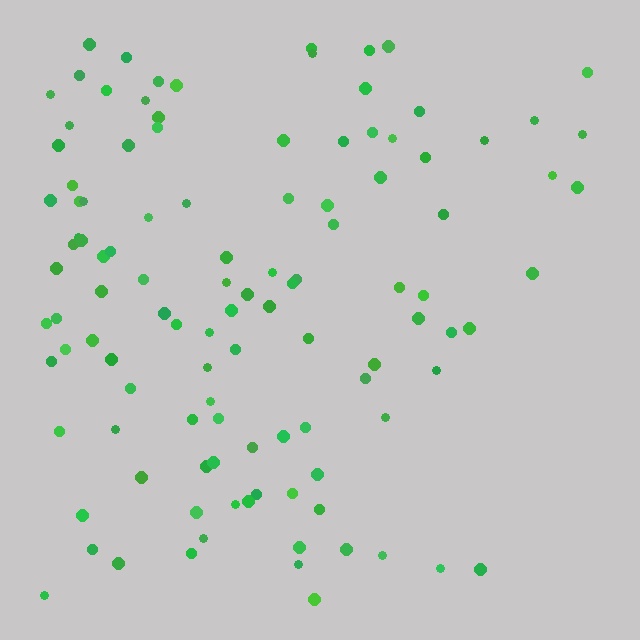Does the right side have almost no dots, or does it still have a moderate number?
Still a moderate number, just noticeably fewer than the left.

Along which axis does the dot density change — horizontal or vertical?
Horizontal.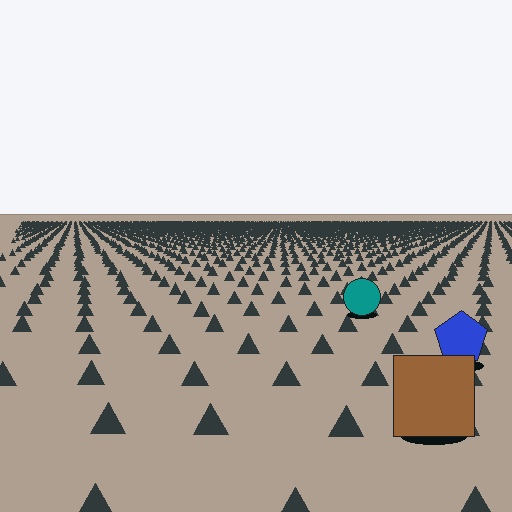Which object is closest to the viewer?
The brown square is closest. The texture marks near it are larger and more spread out.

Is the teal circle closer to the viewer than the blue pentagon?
No. The blue pentagon is closer — you can tell from the texture gradient: the ground texture is coarser near it.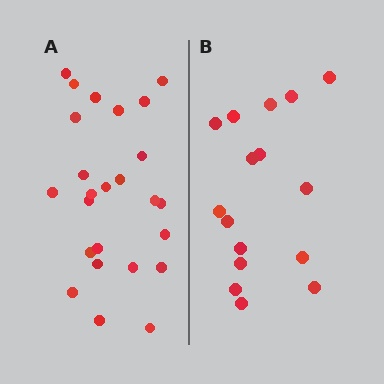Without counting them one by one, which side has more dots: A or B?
Region A (the left region) has more dots.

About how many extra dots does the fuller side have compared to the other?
Region A has roughly 8 or so more dots than region B.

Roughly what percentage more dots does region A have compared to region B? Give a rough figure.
About 55% more.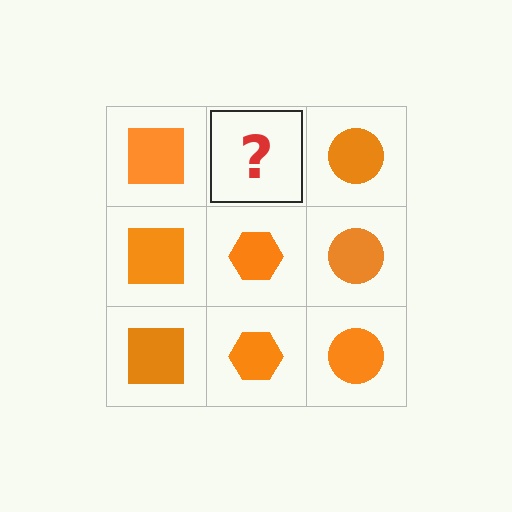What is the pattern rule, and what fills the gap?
The rule is that each column has a consistent shape. The gap should be filled with an orange hexagon.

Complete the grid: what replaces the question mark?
The question mark should be replaced with an orange hexagon.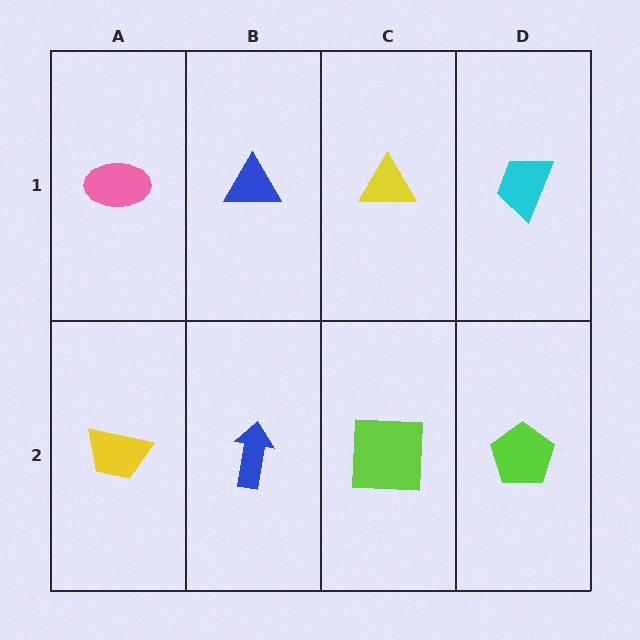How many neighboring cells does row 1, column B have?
3.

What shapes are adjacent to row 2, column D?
A cyan trapezoid (row 1, column D), a lime square (row 2, column C).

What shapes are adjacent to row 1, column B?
A blue arrow (row 2, column B), a pink ellipse (row 1, column A), a yellow triangle (row 1, column C).